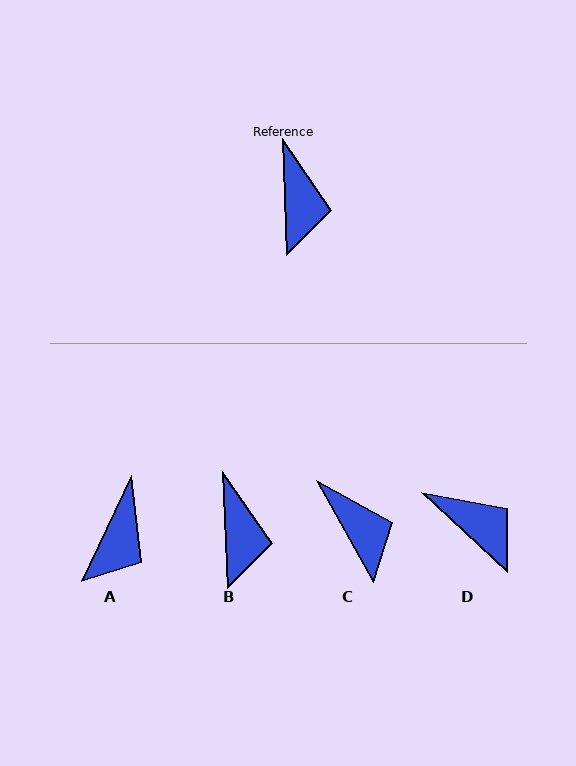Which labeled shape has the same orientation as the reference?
B.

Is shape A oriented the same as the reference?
No, it is off by about 28 degrees.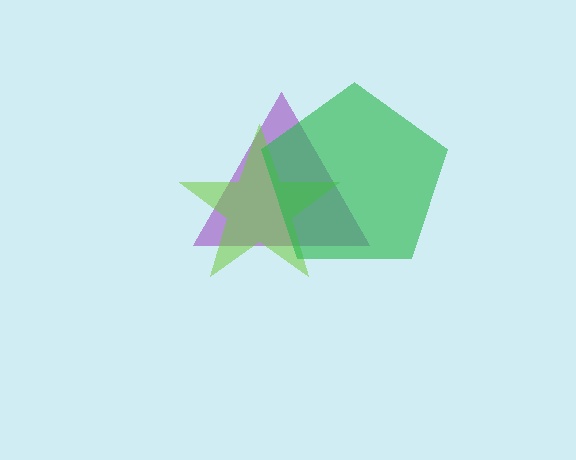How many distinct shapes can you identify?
There are 3 distinct shapes: a purple triangle, a lime star, a green pentagon.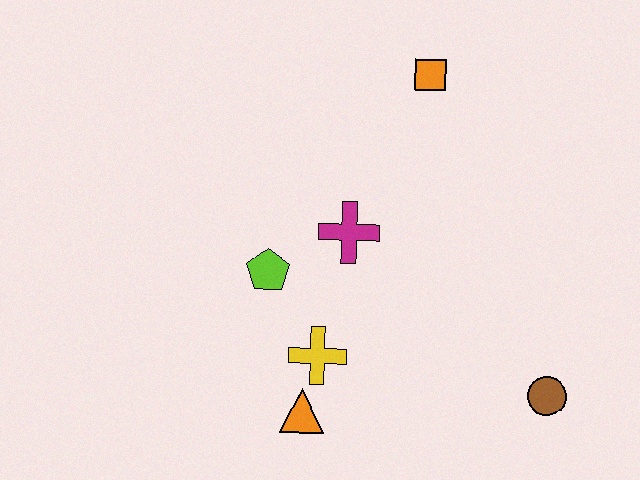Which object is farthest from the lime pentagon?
The brown circle is farthest from the lime pentagon.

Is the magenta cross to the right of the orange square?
No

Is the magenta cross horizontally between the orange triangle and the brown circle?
Yes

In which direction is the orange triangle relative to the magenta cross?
The orange triangle is below the magenta cross.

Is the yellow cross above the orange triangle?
Yes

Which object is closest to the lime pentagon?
The magenta cross is closest to the lime pentagon.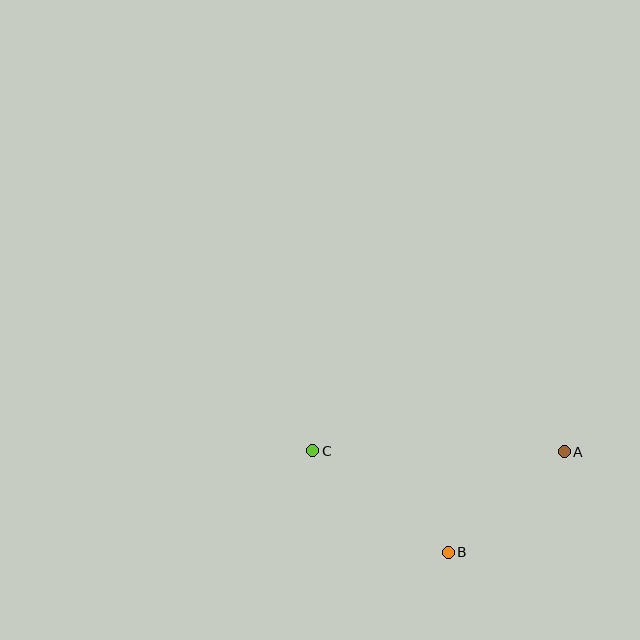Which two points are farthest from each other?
Points A and C are farthest from each other.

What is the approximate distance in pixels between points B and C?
The distance between B and C is approximately 169 pixels.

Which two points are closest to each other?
Points A and B are closest to each other.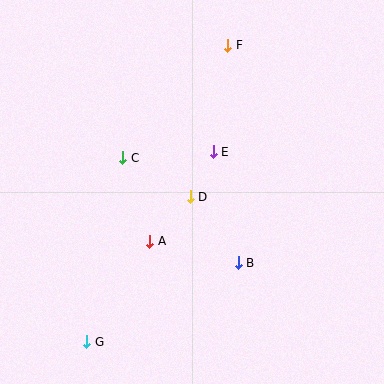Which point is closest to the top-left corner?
Point C is closest to the top-left corner.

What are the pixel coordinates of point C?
Point C is at (123, 158).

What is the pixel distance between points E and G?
The distance between E and G is 228 pixels.